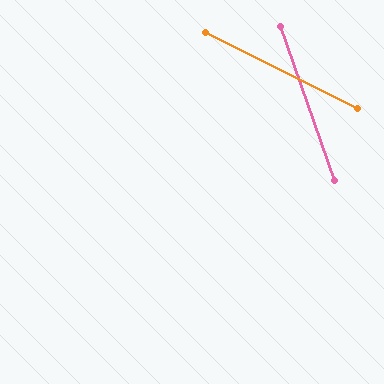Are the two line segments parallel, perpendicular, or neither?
Neither parallel nor perpendicular — they differ by about 44°.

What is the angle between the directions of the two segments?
Approximately 44 degrees.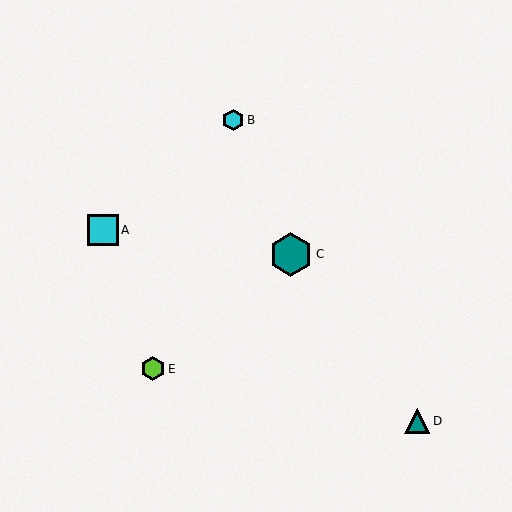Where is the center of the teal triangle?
The center of the teal triangle is at (417, 421).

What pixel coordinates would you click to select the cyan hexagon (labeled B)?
Click at (233, 120) to select the cyan hexagon B.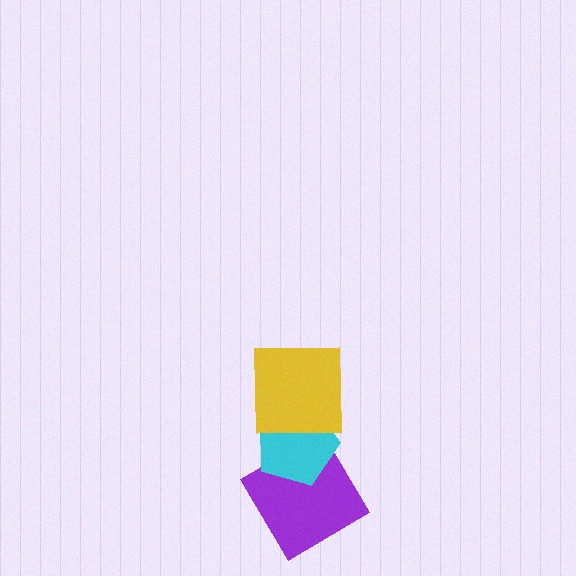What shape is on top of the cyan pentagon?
The yellow square is on top of the cyan pentagon.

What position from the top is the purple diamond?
The purple diamond is 3rd from the top.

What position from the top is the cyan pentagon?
The cyan pentagon is 2nd from the top.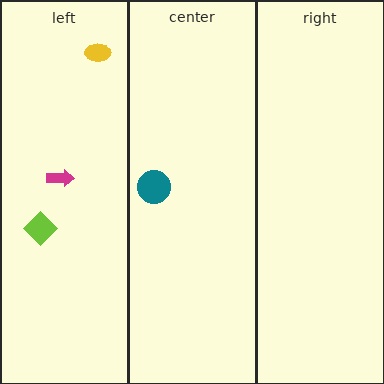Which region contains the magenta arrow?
The left region.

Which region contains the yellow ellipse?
The left region.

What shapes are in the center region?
The teal circle.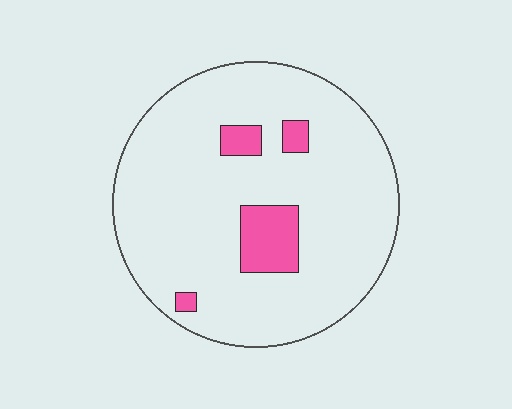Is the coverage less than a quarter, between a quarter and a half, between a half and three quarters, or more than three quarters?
Less than a quarter.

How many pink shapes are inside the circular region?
4.